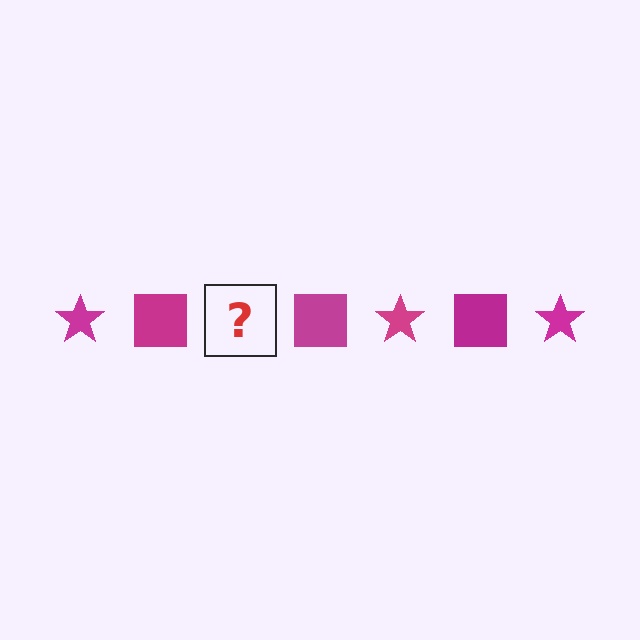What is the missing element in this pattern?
The missing element is a magenta star.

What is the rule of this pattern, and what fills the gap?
The rule is that the pattern cycles through star, square shapes in magenta. The gap should be filled with a magenta star.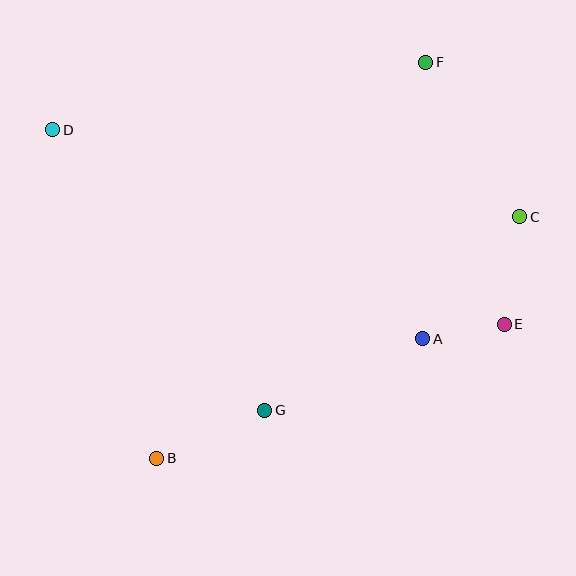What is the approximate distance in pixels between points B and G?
The distance between B and G is approximately 118 pixels.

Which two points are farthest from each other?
Points D and E are farthest from each other.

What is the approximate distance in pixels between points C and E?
The distance between C and E is approximately 109 pixels.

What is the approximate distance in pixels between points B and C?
The distance between B and C is approximately 436 pixels.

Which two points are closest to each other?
Points A and E are closest to each other.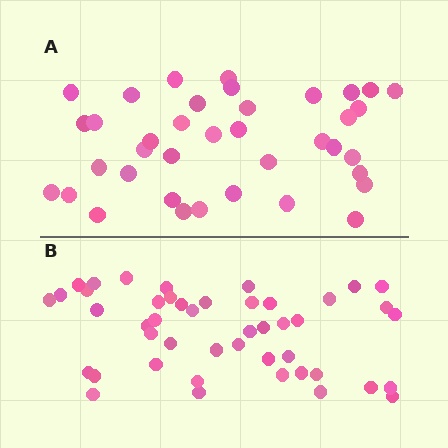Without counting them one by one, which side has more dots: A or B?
Region B (the bottom region) has more dots.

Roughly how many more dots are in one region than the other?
Region B has roughly 8 or so more dots than region A.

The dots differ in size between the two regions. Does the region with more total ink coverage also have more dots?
No. Region A has more total ink coverage because its dots are larger, but region B actually contains more individual dots. Total area can be misleading — the number of items is what matters here.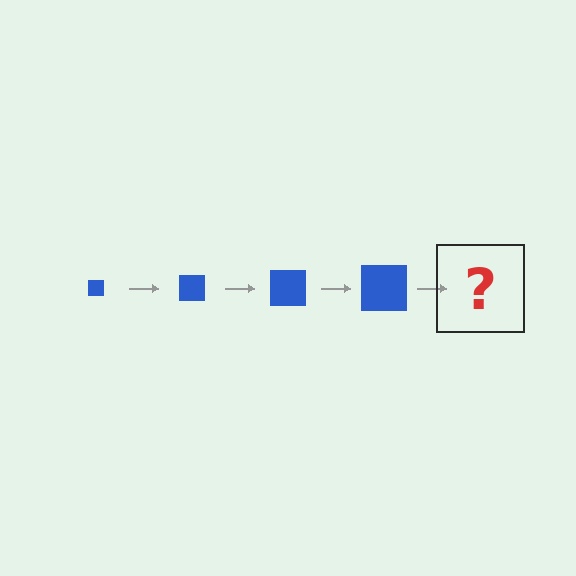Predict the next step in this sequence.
The next step is a blue square, larger than the previous one.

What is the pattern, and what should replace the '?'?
The pattern is that the square gets progressively larger each step. The '?' should be a blue square, larger than the previous one.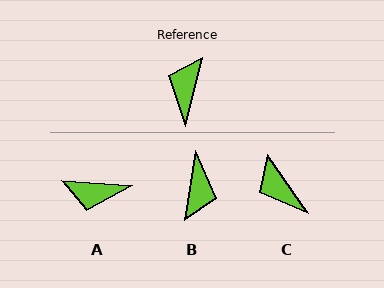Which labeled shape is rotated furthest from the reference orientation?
B, about 175 degrees away.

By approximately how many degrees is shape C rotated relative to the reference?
Approximately 49 degrees counter-clockwise.